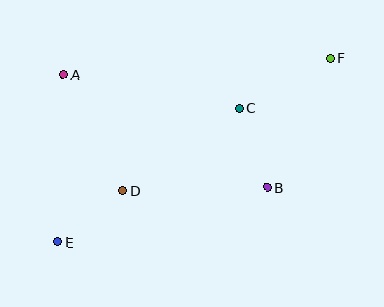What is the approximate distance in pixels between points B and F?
The distance between B and F is approximately 144 pixels.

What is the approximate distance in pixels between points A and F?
The distance between A and F is approximately 267 pixels.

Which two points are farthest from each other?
Points E and F are farthest from each other.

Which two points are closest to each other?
Points D and E are closest to each other.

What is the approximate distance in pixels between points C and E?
The distance between C and E is approximately 225 pixels.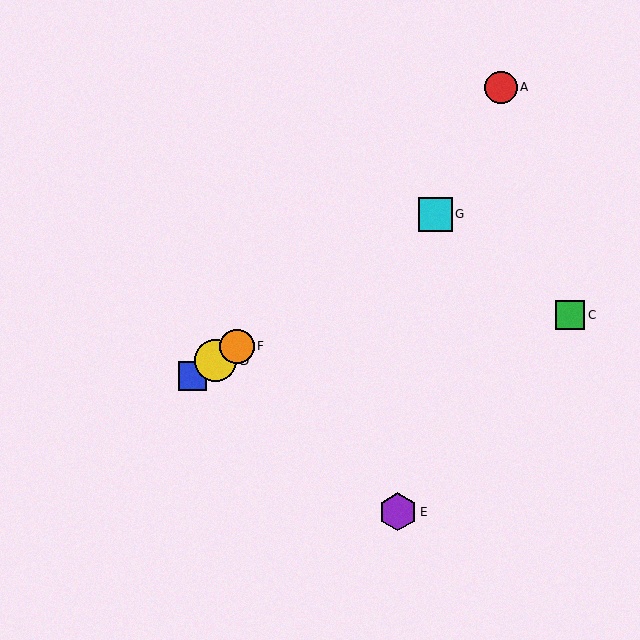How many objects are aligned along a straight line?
4 objects (B, D, F, G) are aligned along a straight line.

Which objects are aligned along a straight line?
Objects B, D, F, G are aligned along a straight line.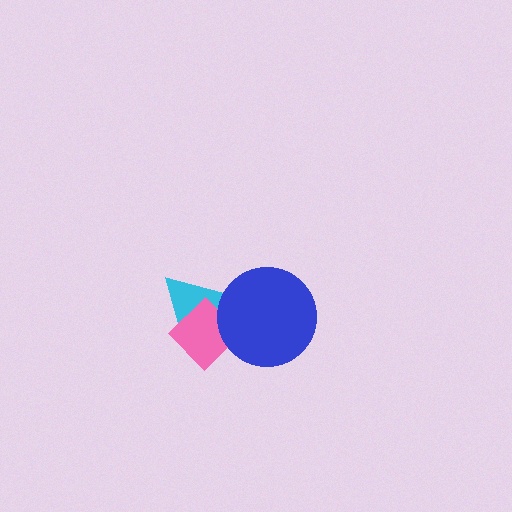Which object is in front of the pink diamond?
The blue circle is in front of the pink diamond.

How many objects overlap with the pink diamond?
2 objects overlap with the pink diamond.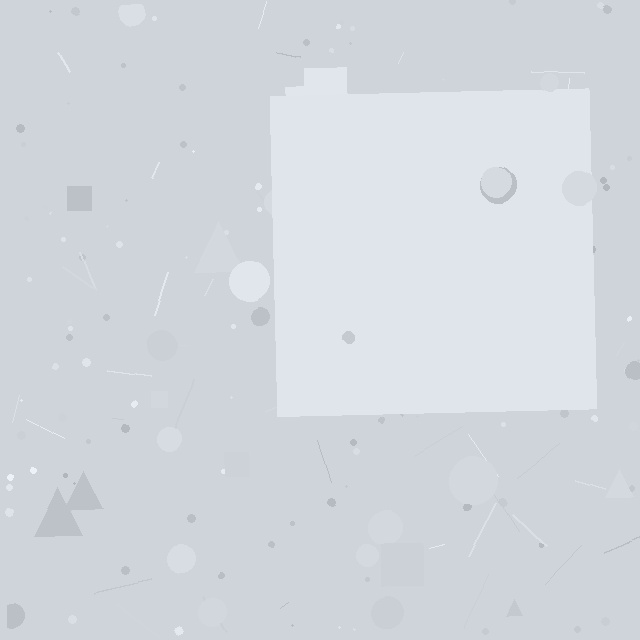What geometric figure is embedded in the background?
A square is embedded in the background.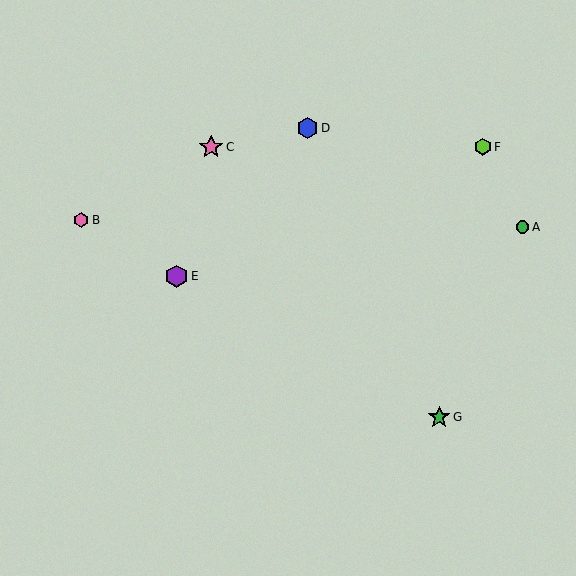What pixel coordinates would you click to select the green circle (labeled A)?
Click at (523, 227) to select the green circle A.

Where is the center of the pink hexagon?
The center of the pink hexagon is at (81, 220).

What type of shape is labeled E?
Shape E is a purple hexagon.